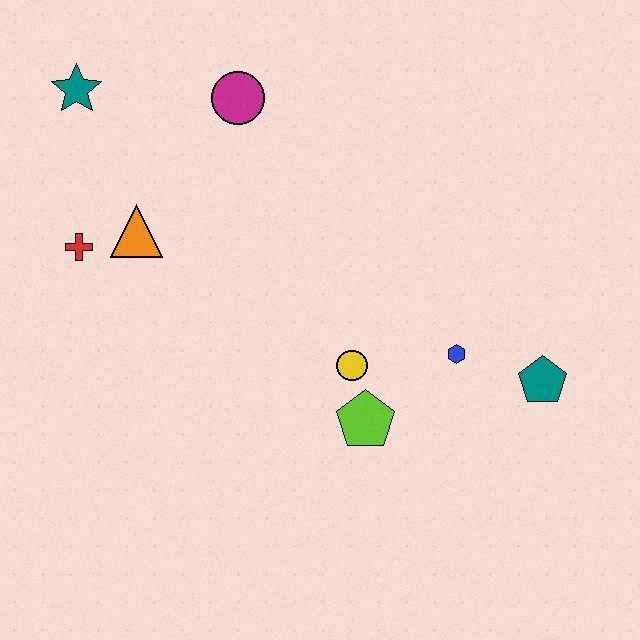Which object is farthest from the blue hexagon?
The teal star is farthest from the blue hexagon.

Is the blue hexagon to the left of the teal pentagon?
Yes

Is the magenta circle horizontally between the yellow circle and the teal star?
Yes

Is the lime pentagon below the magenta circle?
Yes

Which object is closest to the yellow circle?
The lime pentagon is closest to the yellow circle.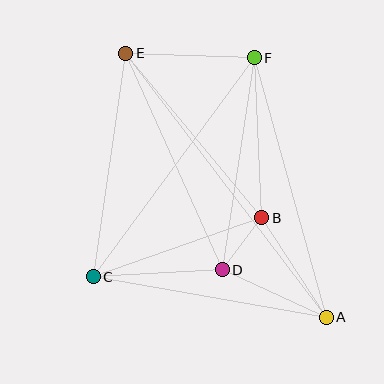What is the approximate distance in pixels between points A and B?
The distance between A and B is approximately 118 pixels.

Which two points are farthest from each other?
Points A and E are farthest from each other.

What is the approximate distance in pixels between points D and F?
The distance between D and F is approximately 214 pixels.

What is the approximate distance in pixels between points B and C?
The distance between B and C is approximately 178 pixels.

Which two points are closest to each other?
Points B and D are closest to each other.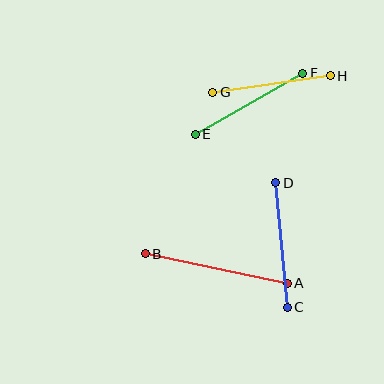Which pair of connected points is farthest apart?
Points A and B are farthest apart.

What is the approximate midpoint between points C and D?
The midpoint is at approximately (281, 245) pixels.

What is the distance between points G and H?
The distance is approximately 119 pixels.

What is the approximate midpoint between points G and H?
The midpoint is at approximately (272, 84) pixels.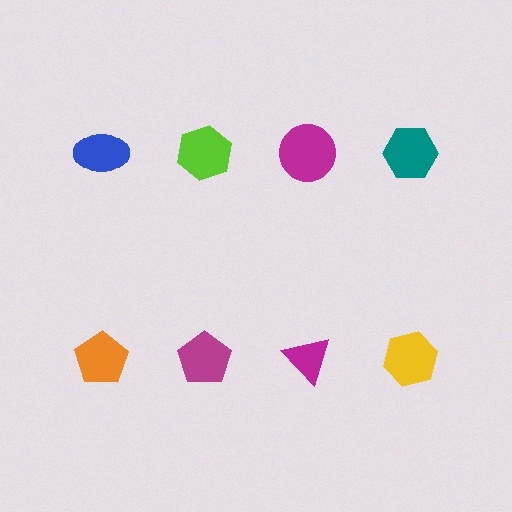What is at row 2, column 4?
A yellow hexagon.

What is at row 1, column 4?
A teal hexagon.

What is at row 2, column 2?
A magenta pentagon.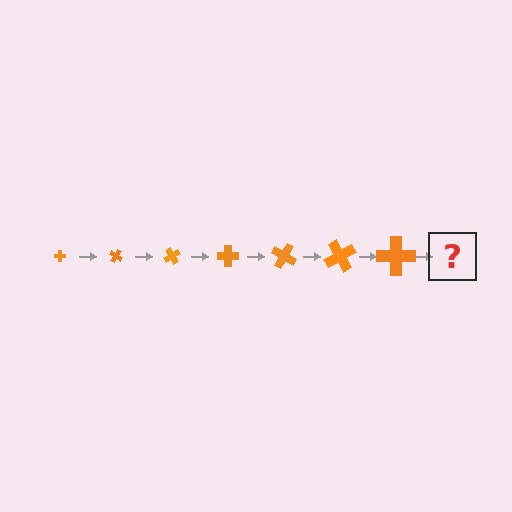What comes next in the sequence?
The next element should be a cross, larger than the previous one and rotated 210 degrees from the start.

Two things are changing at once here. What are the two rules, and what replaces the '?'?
The two rules are that the cross grows larger each step and it rotates 30 degrees each step. The '?' should be a cross, larger than the previous one and rotated 210 degrees from the start.